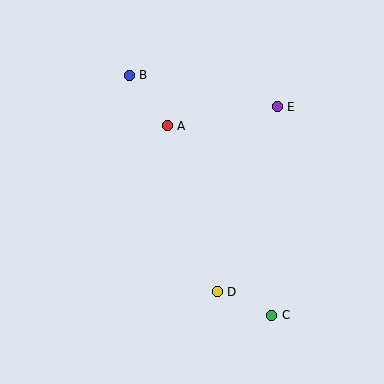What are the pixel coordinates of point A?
Point A is at (167, 126).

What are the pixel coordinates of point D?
Point D is at (217, 292).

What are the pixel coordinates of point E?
Point E is at (277, 107).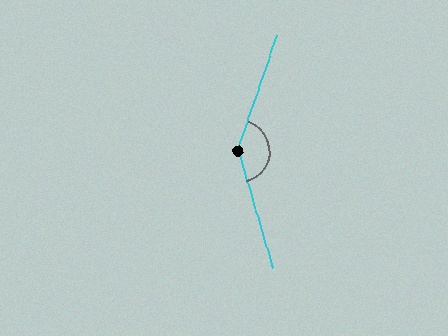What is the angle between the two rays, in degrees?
Approximately 145 degrees.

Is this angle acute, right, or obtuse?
It is obtuse.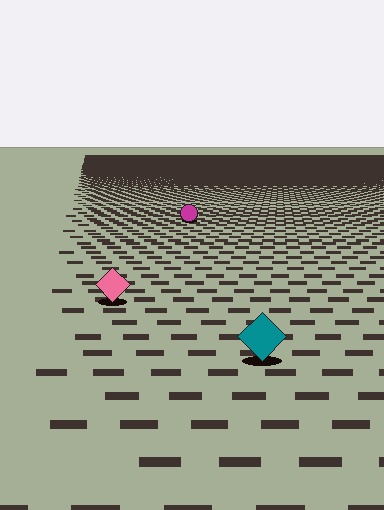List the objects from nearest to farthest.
From nearest to farthest: the teal diamond, the pink diamond, the magenta circle.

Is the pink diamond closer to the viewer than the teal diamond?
No. The teal diamond is closer — you can tell from the texture gradient: the ground texture is coarser near it.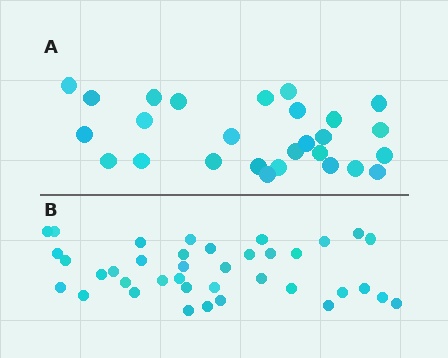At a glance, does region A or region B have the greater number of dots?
Region B (the bottom region) has more dots.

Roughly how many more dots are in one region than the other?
Region B has roughly 12 or so more dots than region A.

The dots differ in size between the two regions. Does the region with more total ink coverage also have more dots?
No. Region A has more total ink coverage because its dots are larger, but region B actually contains more individual dots. Total area can be misleading — the number of items is what matters here.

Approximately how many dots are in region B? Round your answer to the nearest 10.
About 40 dots. (The exact count is 38, which rounds to 40.)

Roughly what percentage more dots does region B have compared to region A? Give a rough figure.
About 40% more.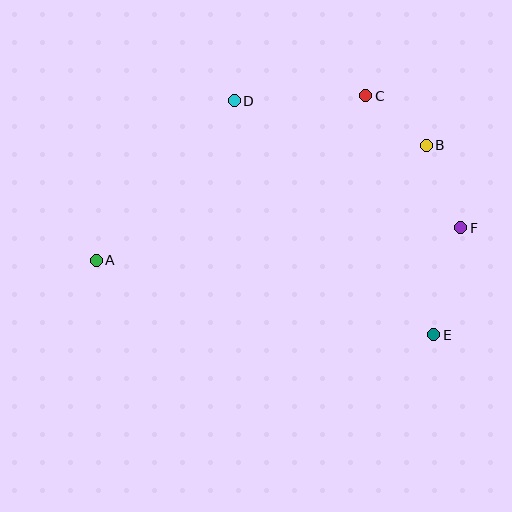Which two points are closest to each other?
Points B and C are closest to each other.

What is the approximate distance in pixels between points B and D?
The distance between B and D is approximately 197 pixels.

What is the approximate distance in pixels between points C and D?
The distance between C and D is approximately 132 pixels.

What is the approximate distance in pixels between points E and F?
The distance between E and F is approximately 111 pixels.